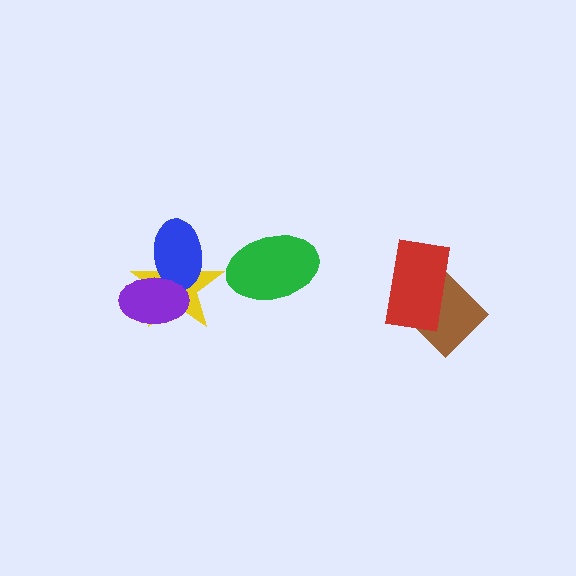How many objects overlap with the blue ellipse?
2 objects overlap with the blue ellipse.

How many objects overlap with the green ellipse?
0 objects overlap with the green ellipse.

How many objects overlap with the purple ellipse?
2 objects overlap with the purple ellipse.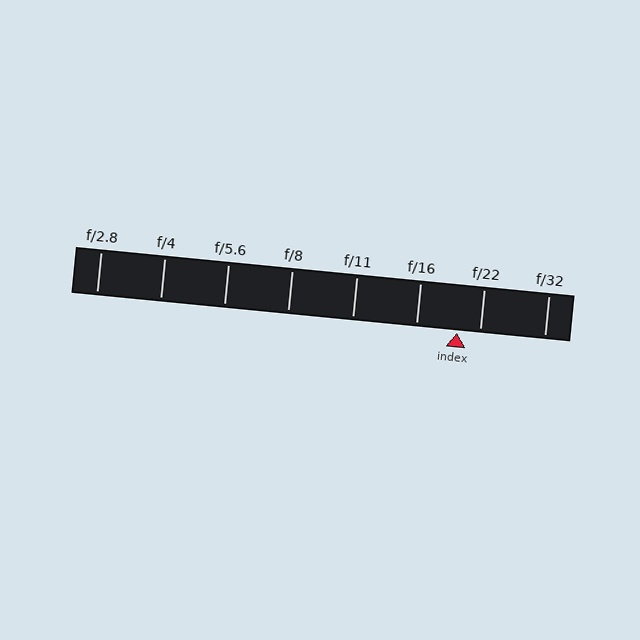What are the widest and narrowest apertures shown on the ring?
The widest aperture shown is f/2.8 and the narrowest is f/32.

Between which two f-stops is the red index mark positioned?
The index mark is between f/16 and f/22.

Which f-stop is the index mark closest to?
The index mark is closest to f/22.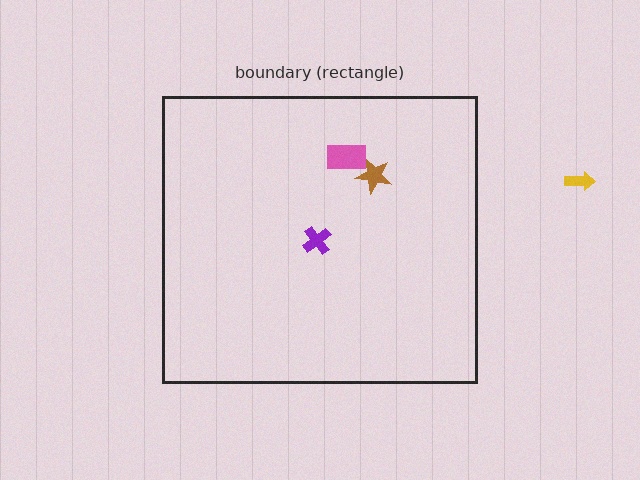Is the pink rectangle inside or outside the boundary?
Inside.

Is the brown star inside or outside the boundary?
Inside.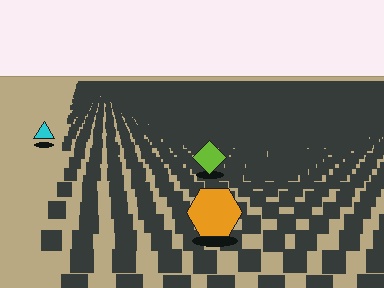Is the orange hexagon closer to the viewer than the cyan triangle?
Yes. The orange hexagon is closer — you can tell from the texture gradient: the ground texture is coarser near it.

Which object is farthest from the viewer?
The cyan triangle is farthest from the viewer. It appears smaller and the ground texture around it is denser.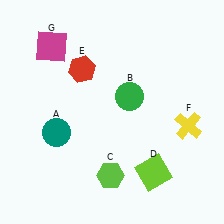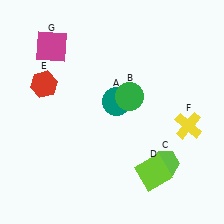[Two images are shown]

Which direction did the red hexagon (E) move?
The red hexagon (E) moved left.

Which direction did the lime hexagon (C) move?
The lime hexagon (C) moved right.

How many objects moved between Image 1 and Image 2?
3 objects moved between the two images.